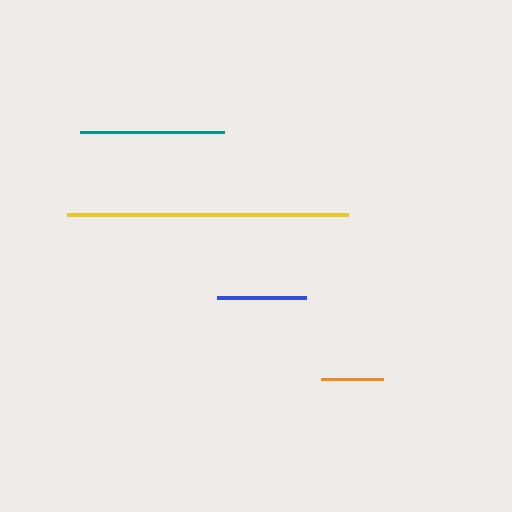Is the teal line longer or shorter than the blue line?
The teal line is longer than the blue line.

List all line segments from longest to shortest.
From longest to shortest: yellow, teal, blue, orange.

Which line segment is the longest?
The yellow line is the longest at approximately 281 pixels.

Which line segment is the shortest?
The orange line is the shortest at approximately 62 pixels.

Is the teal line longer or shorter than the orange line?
The teal line is longer than the orange line.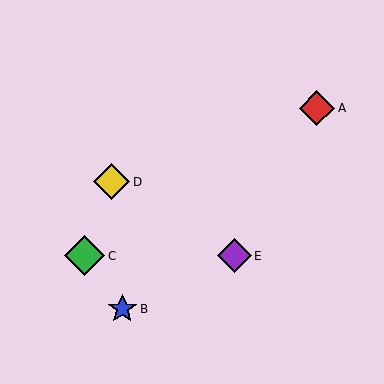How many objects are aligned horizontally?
2 objects (C, E) are aligned horizontally.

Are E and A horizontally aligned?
No, E is at y≈256 and A is at y≈108.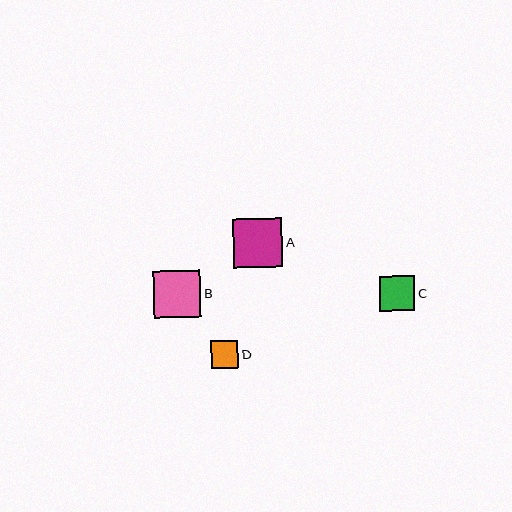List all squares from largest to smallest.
From largest to smallest: A, B, C, D.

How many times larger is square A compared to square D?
Square A is approximately 1.8 times the size of square D.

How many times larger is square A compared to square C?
Square A is approximately 1.4 times the size of square C.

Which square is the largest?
Square A is the largest with a size of approximately 49 pixels.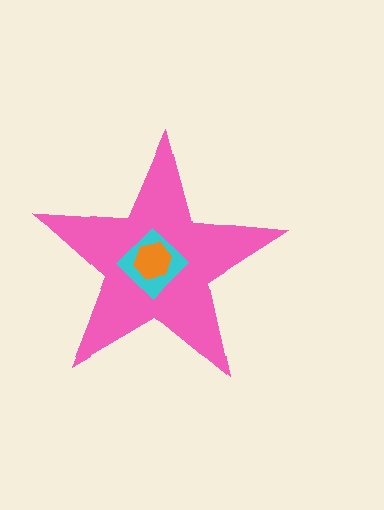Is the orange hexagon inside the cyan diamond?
Yes.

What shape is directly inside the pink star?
The cyan diamond.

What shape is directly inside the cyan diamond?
The orange hexagon.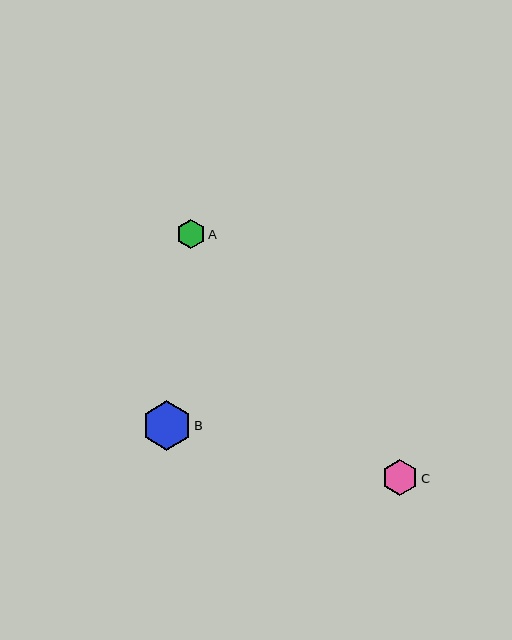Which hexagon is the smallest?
Hexagon A is the smallest with a size of approximately 29 pixels.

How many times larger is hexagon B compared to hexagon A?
Hexagon B is approximately 1.7 times the size of hexagon A.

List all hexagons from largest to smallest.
From largest to smallest: B, C, A.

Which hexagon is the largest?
Hexagon B is the largest with a size of approximately 50 pixels.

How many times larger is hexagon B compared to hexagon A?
Hexagon B is approximately 1.7 times the size of hexagon A.